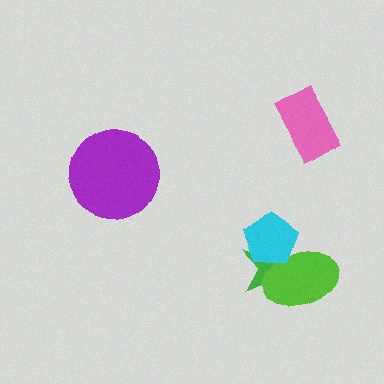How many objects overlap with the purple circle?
0 objects overlap with the purple circle.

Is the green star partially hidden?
Yes, it is partially covered by another shape.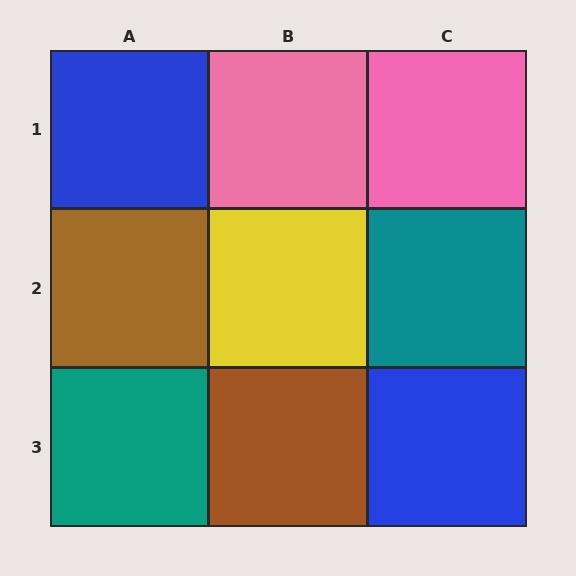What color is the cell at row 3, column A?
Teal.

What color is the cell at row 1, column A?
Blue.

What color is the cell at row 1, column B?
Pink.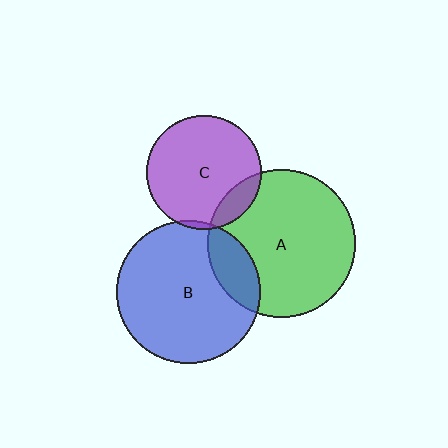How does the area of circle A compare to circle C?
Approximately 1.6 times.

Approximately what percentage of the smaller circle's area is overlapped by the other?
Approximately 5%.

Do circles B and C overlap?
Yes.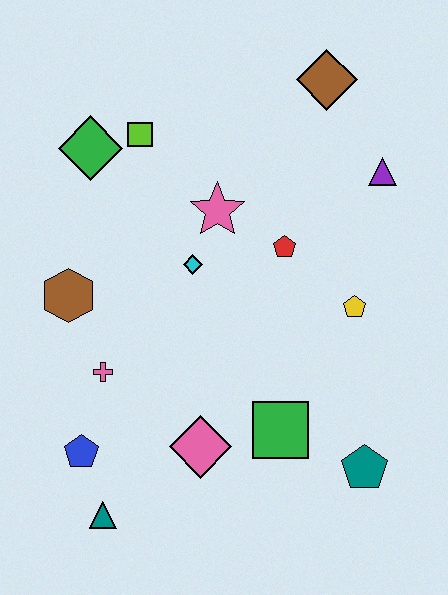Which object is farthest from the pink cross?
The brown diamond is farthest from the pink cross.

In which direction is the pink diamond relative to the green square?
The pink diamond is to the left of the green square.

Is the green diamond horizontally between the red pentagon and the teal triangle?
No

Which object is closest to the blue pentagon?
The teal triangle is closest to the blue pentagon.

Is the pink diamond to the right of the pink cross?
Yes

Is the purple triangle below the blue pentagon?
No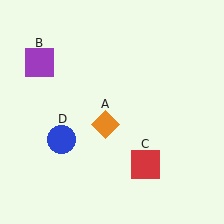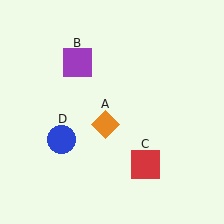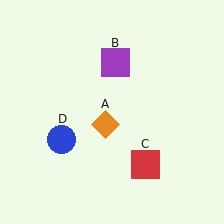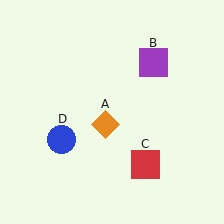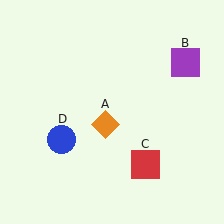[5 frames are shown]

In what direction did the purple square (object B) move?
The purple square (object B) moved right.